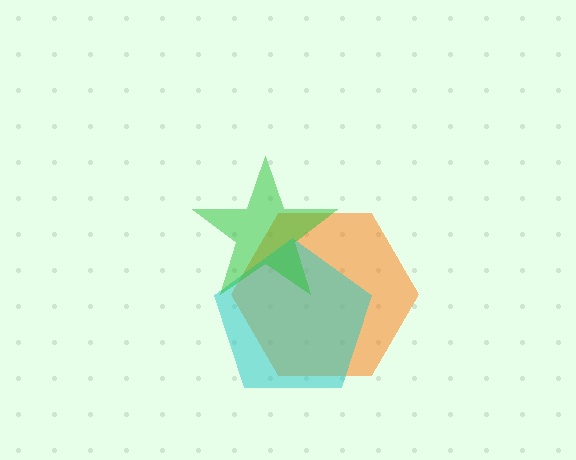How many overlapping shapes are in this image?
There are 3 overlapping shapes in the image.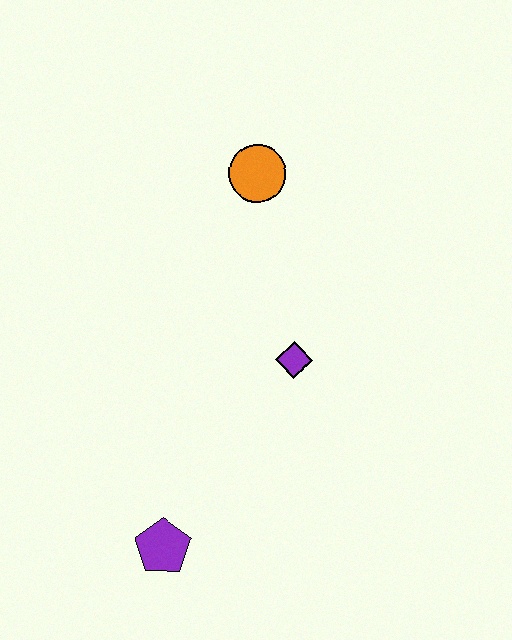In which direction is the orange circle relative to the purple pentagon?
The orange circle is above the purple pentagon.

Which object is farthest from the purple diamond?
The purple pentagon is farthest from the purple diamond.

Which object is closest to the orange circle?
The purple diamond is closest to the orange circle.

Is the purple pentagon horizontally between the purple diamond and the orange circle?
No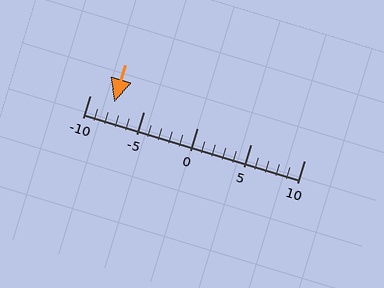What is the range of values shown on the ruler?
The ruler shows values from -10 to 10.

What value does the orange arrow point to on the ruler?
The orange arrow points to approximately -8.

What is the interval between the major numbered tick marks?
The major tick marks are spaced 5 units apart.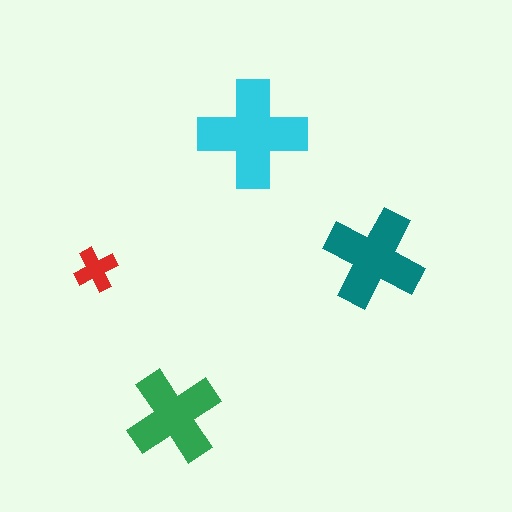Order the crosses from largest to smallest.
the cyan one, the teal one, the green one, the red one.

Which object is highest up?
The cyan cross is topmost.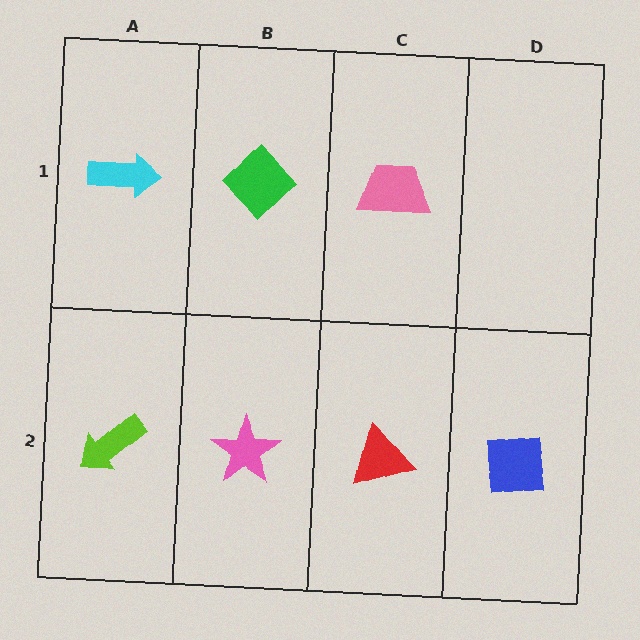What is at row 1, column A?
A cyan arrow.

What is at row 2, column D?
A blue square.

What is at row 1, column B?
A green diamond.